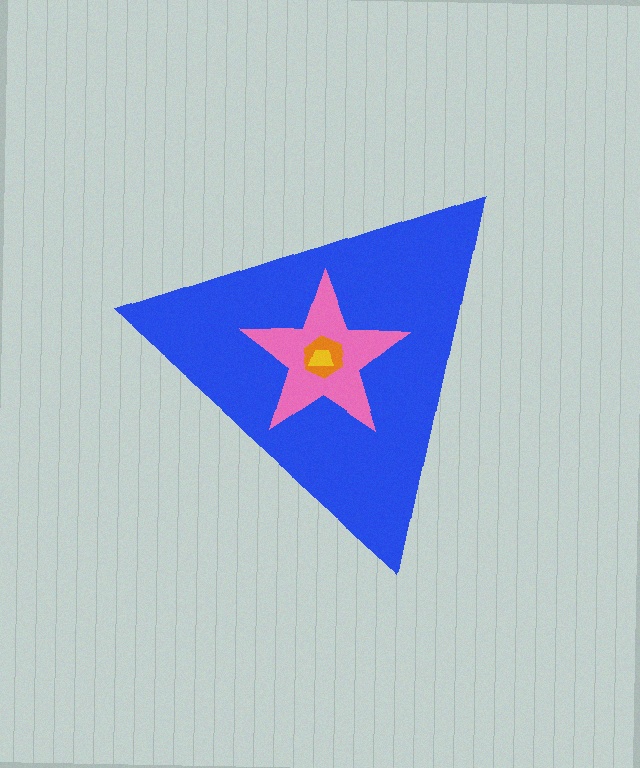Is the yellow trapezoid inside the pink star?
Yes.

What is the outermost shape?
The blue triangle.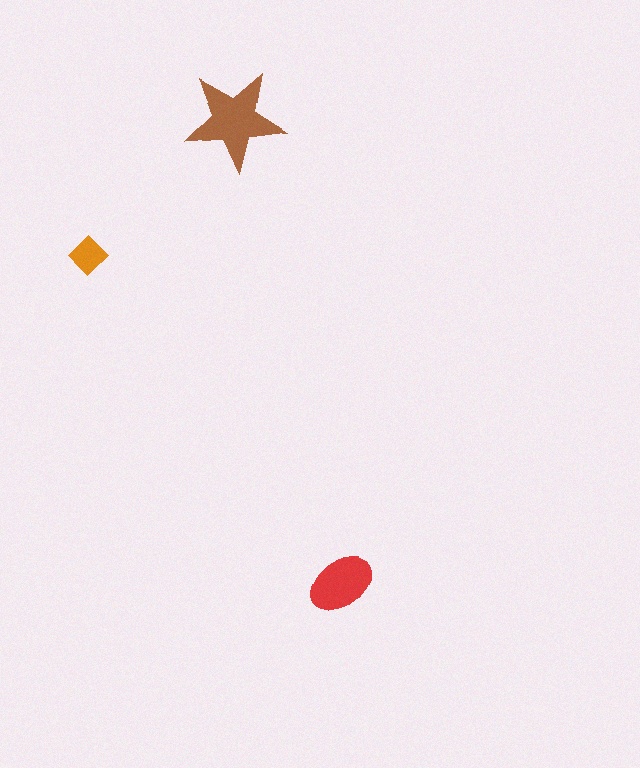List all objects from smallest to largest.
The orange diamond, the red ellipse, the brown star.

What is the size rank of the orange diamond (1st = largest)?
3rd.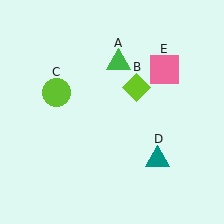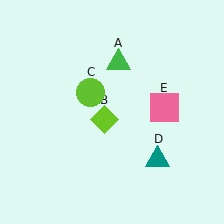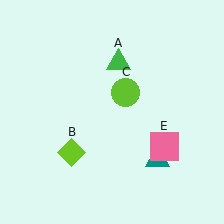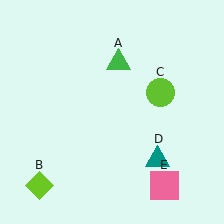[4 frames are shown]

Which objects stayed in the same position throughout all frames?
Green triangle (object A) and teal triangle (object D) remained stationary.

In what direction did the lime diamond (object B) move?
The lime diamond (object B) moved down and to the left.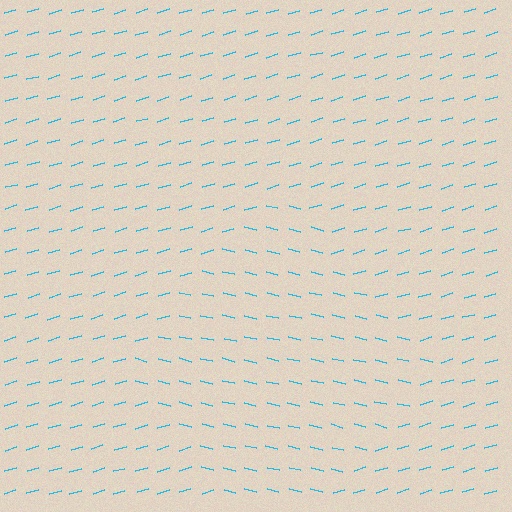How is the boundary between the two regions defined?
The boundary is defined purely by a change in line orientation (approximately 30 degrees difference). All lines are the same color and thickness.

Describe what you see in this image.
The image is filled with small cyan line segments. A diamond region in the image has lines oriented differently from the surrounding lines, creating a visible texture boundary.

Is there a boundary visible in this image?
Yes, there is a texture boundary formed by a change in line orientation.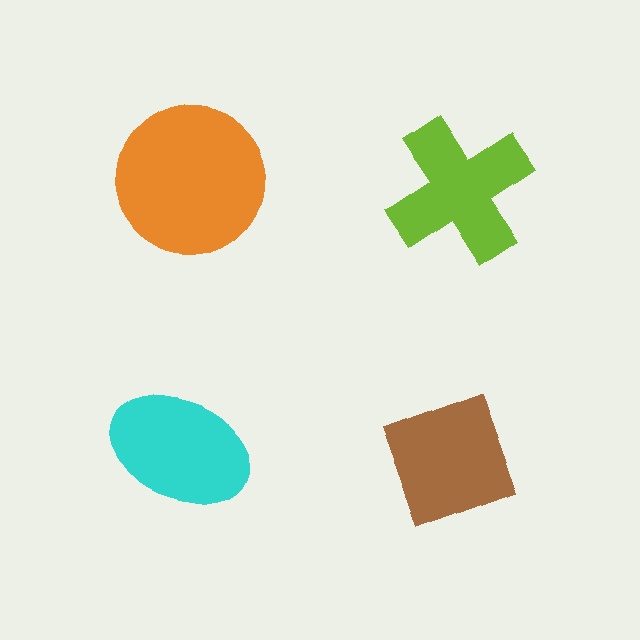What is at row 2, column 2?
A brown diamond.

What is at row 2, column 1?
A cyan ellipse.